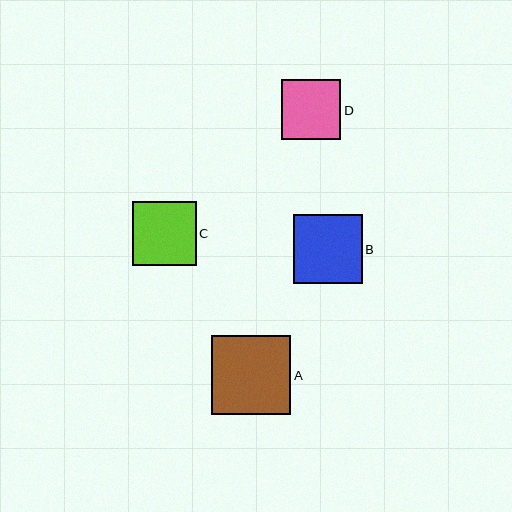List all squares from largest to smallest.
From largest to smallest: A, B, C, D.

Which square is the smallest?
Square D is the smallest with a size of approximately 59 pixels.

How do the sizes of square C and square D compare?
Square C and square D are approximately the same size.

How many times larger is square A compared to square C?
Square A is approximately 1.2 times the size of square C.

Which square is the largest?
Square A is the largest with a size of approximately 79 pixels.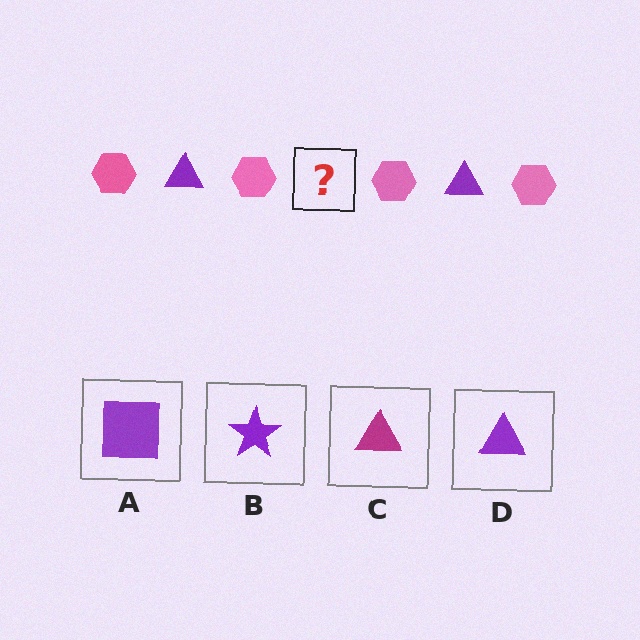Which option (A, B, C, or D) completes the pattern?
D.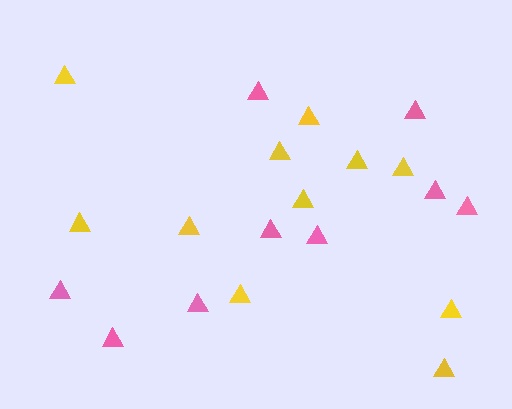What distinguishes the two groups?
There are 2 groups: one group of pink triangles (9) and one group of yellow triangles (11).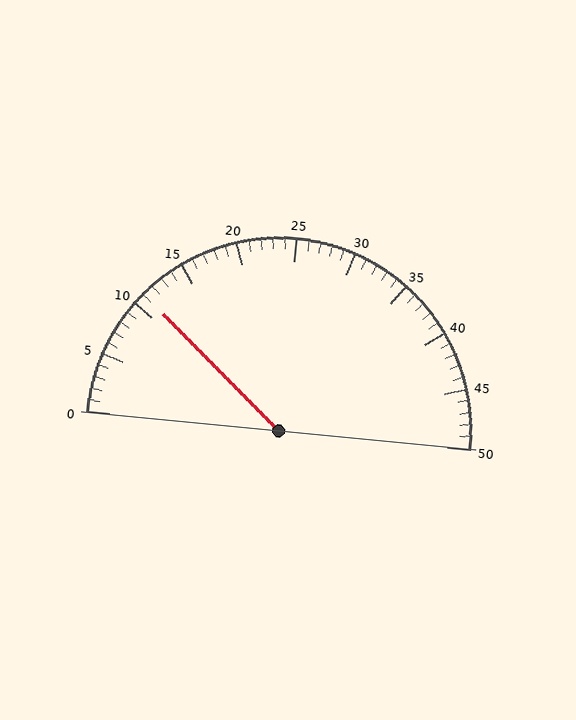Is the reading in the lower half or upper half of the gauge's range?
The reading is in the lower half of the range (0 to 50).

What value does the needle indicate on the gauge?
The needle indicates approximately 11.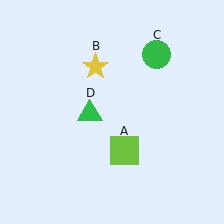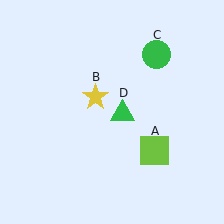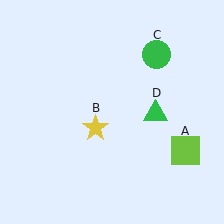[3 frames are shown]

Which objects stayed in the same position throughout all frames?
Green circle (object C) remained stationary.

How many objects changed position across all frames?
3 objects changed position: lime square (object A), yellow star (object B), green triangle (object D).